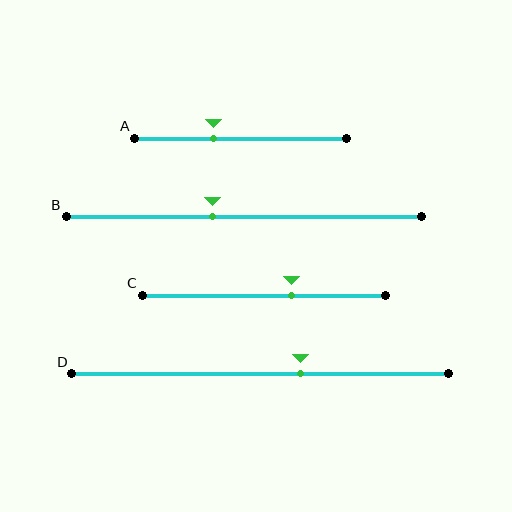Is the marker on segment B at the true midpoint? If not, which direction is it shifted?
No, the marker on segment B is shifted to the left by about 9% of the segment length.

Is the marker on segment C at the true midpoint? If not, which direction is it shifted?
No, the marker on segment C is shifted to the right by about 11% of the segment length.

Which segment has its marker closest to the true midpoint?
Segment B has its marker closest to the true midpoint.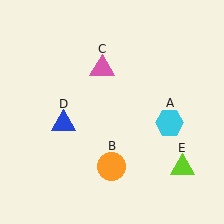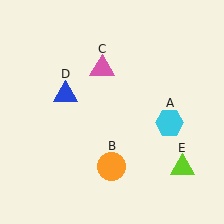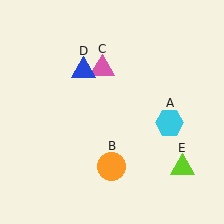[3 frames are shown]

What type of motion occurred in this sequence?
The blue triangle (object D) rotated clockwise around the center of the scene.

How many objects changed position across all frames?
1 object changed position: blue triangle (object D).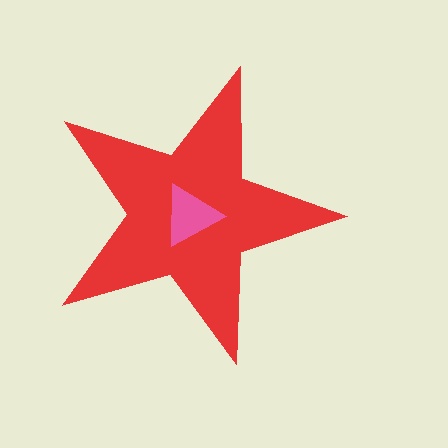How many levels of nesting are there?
2.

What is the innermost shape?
The pink triangle.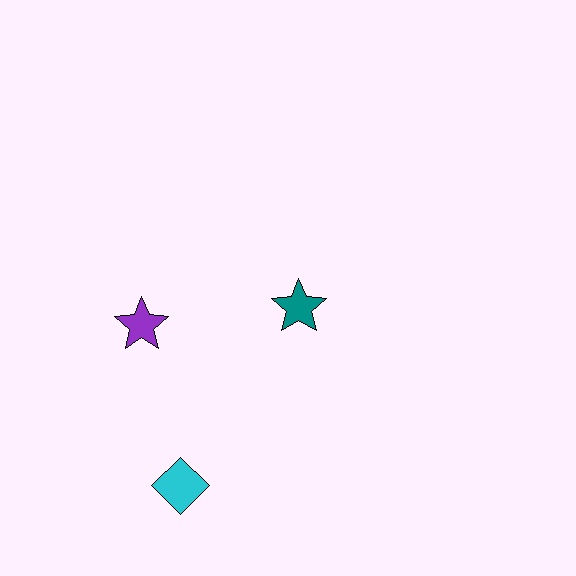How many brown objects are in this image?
There are no brown objects.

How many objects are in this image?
There are 3 objects.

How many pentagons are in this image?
There are no pentagons.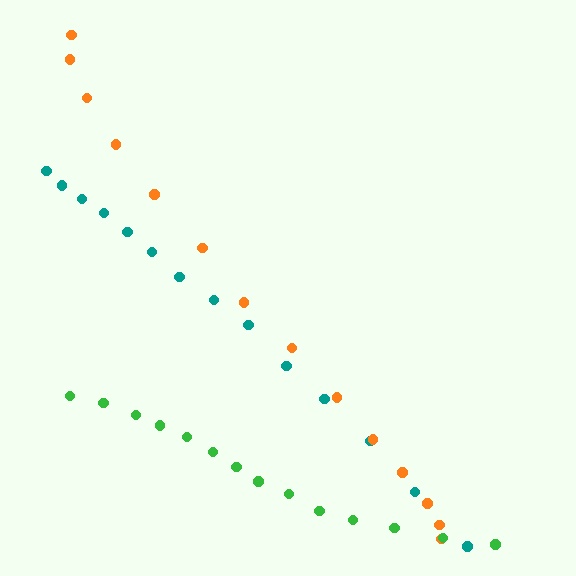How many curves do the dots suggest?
There are 3 distinct paths.